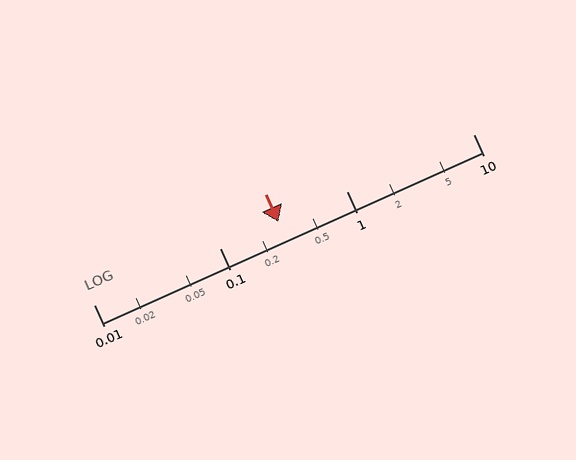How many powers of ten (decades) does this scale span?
The scale spans 3 decades, from 0.01 to 10.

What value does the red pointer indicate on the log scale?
The pointer indicates approximately 0.29.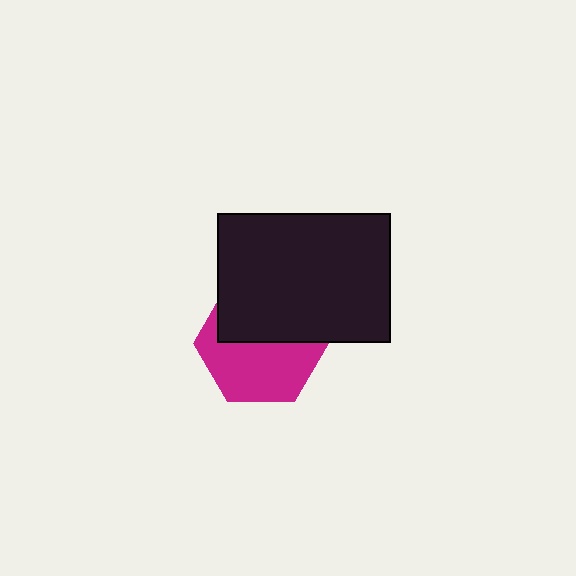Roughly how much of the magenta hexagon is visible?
About half of it is visible (roughly 54%).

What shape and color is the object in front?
The object in front is a black rectangle.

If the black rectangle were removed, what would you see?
You would see the complete magenta hexagon.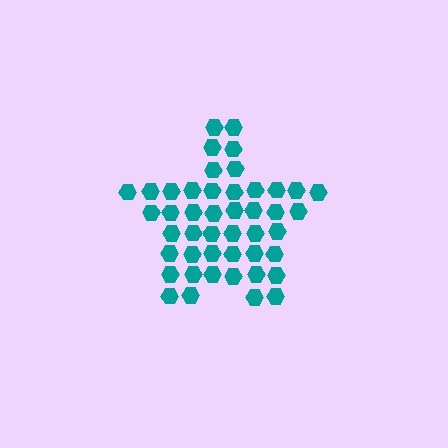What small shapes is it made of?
It is made of small hexagons.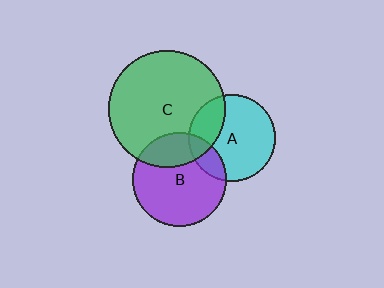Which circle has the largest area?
Circle C (green).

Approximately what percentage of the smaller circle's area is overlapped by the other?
Approximately 15%.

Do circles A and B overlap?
Yes.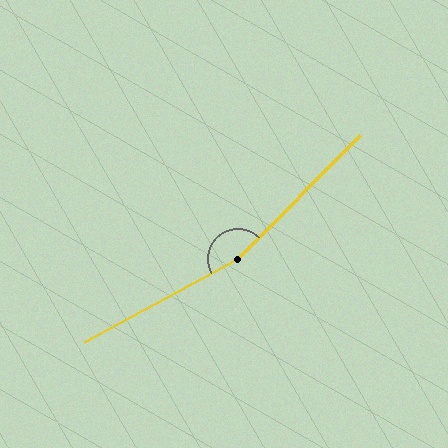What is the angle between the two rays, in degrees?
Approximately 163 degrees.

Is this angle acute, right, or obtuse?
It is obtuse.